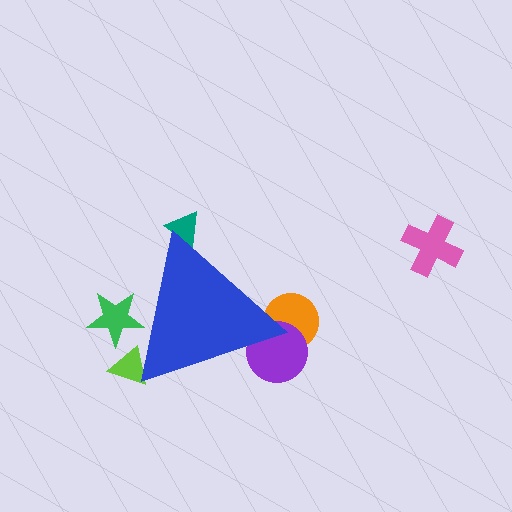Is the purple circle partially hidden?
Yes, the purple circle is partially hidden behind the blue triangle.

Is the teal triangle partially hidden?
Yes, the teal triangle is partially hidden behind the blue triangle.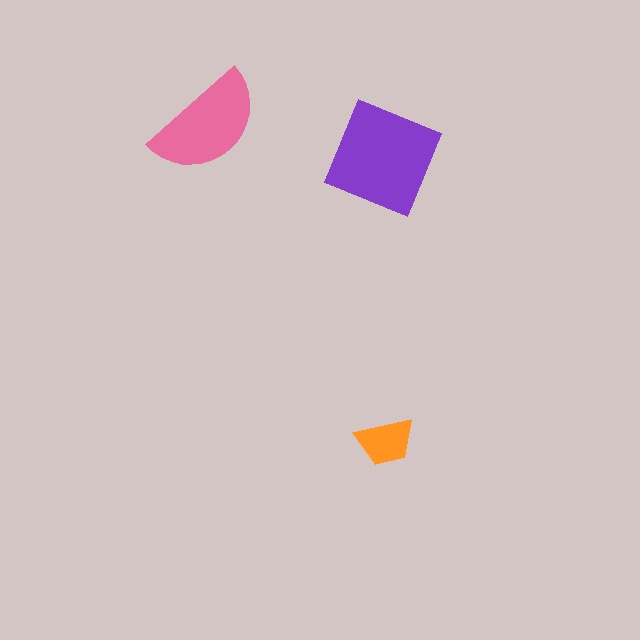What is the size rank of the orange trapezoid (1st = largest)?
3rd.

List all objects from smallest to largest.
The orange trapezoid, the pink semicircle, the purple square.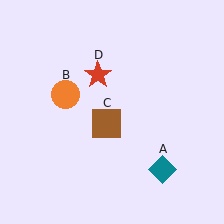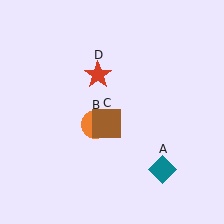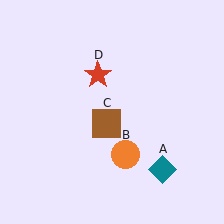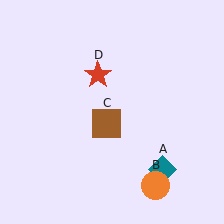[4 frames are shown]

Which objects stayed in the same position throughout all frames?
Teal diamond (object A) and brown square (object C) and red star (object D) remained stationary.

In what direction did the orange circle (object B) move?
The orange circle (object B) moved down and to the right.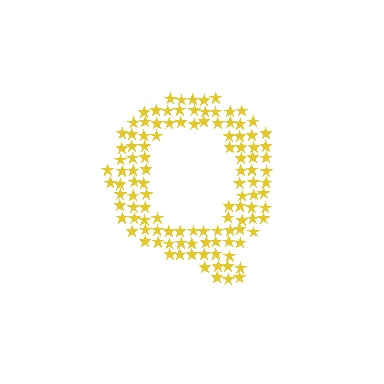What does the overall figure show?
The overall figure shows the letter Q.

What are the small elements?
The small elements are stars.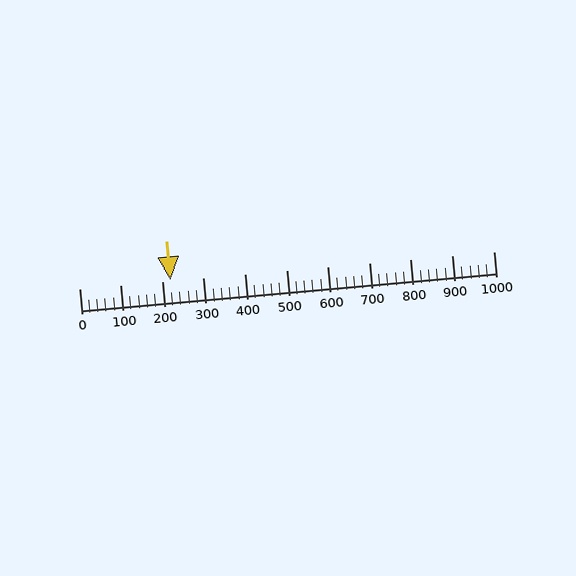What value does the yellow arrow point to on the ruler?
The yellow arrow points to approximately 220.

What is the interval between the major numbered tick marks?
The major tick marks are spaced 100 units apart.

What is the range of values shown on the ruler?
The ruler shows values from 0 to 1000.